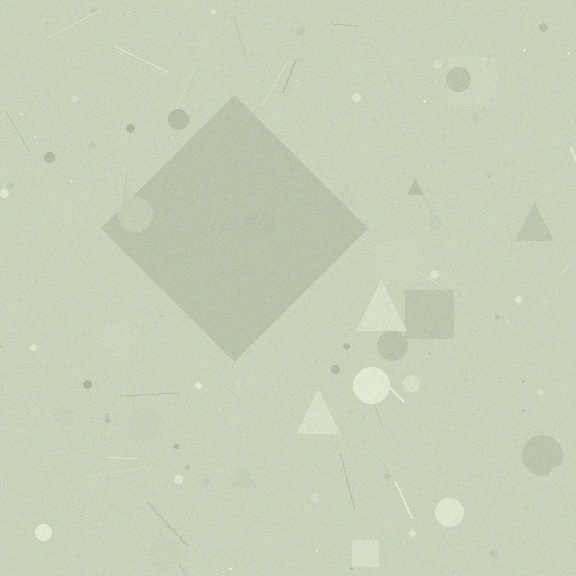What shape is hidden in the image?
A diamond is hidden in the image.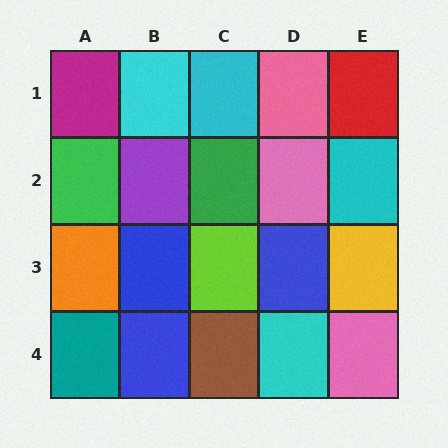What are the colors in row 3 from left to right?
Orange, blue, lime, blue, yellow.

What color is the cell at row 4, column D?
Cyan.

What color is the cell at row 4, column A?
Teal.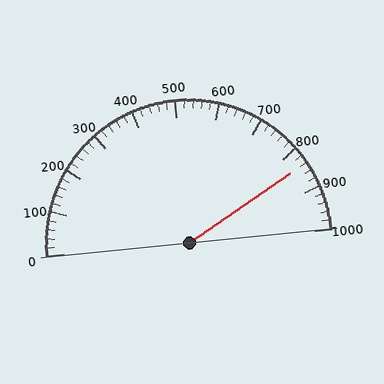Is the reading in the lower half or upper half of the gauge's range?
The reading is in the upper half of the range (0 to 1000).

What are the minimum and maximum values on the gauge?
The gauge ranges from 0 to 1000.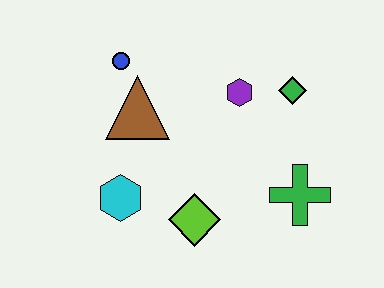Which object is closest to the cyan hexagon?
The lime diamond is closest to the cyan hexagon.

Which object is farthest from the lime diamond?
The blue circle is farthest from the lime diamond.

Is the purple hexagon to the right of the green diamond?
No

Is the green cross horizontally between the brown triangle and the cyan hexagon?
No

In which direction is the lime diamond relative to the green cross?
The lime diamond is to the left of the green cross.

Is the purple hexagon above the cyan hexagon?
Yes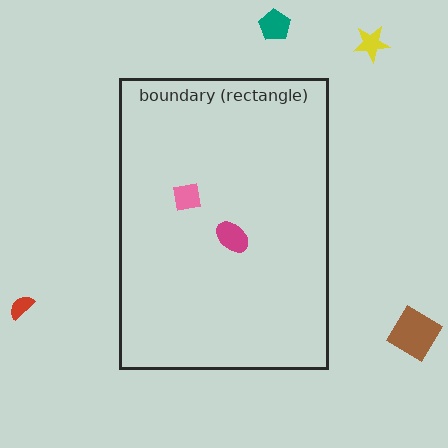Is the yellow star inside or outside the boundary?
Outside.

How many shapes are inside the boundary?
2 inside, 4 outside.